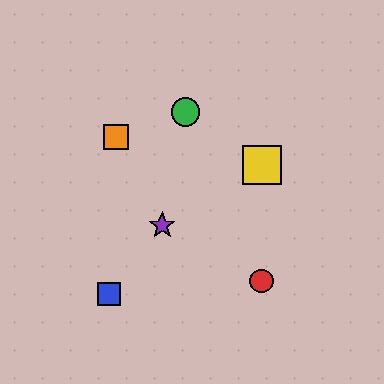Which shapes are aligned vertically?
The red circle, the yellow square are aligned vertically.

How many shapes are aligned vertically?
2 shapes (the red circle, the yellow square) are aligned vertically.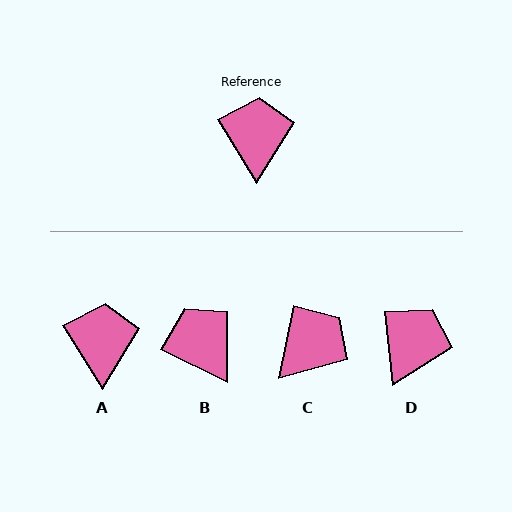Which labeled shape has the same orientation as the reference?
A.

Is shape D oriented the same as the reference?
No, it is off by about 25 degrees.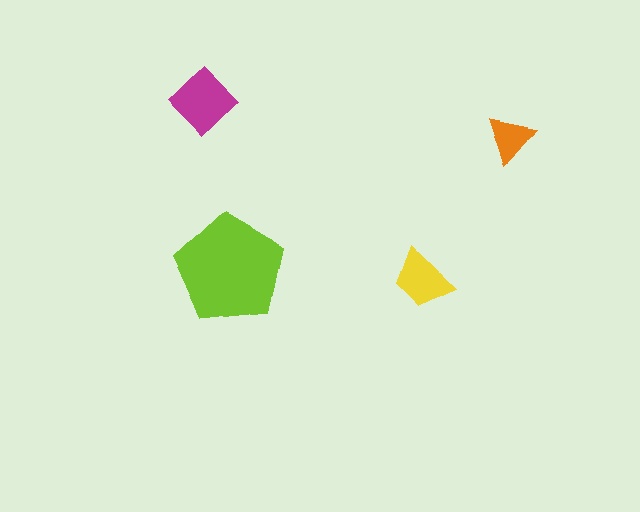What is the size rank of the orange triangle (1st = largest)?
4th.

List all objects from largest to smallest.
The lime pentagon, the magenta diamond, the yellow trapezoid, the orange triangle.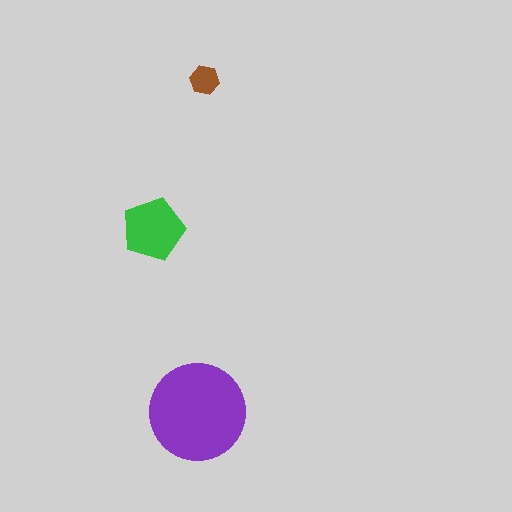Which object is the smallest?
The brown hexagon.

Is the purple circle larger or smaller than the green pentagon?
Larger.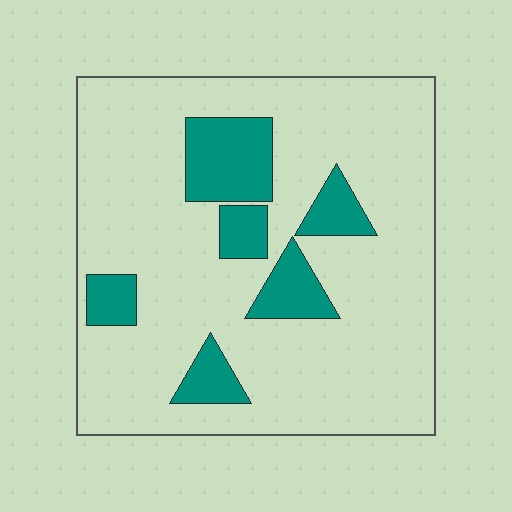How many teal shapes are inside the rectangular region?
6.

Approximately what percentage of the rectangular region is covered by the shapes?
Approximately 20%.